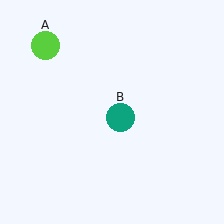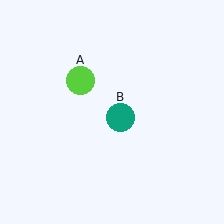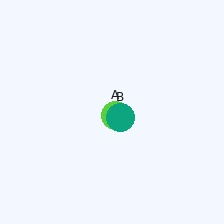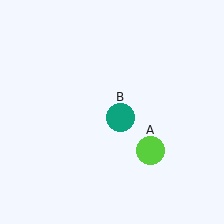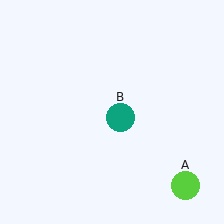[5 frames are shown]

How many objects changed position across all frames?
1 object changed position: lime circle (object A).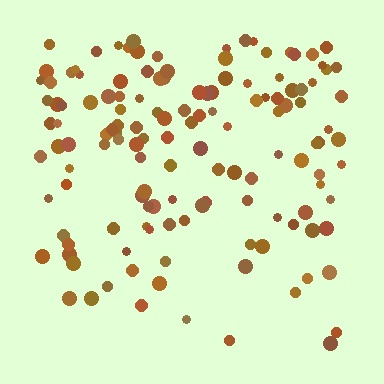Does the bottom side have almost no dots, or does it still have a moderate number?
Still a moderate number, just noticeably fewer than the top.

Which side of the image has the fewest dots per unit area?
The bottom.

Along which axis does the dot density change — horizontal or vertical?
Vertical.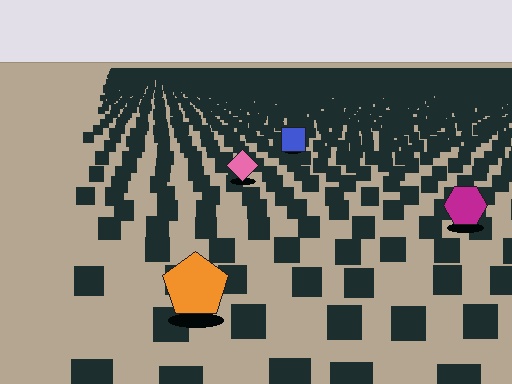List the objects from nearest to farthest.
From nearest to farthest: the orange pentagon, the magenta hexagon, the pink diamond, the blue square.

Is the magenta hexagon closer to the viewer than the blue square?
Yes. The magenta hexagon is closer — you can tell from the texture gradient: the ground texture is coarser near it.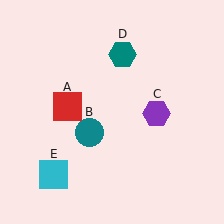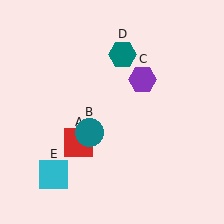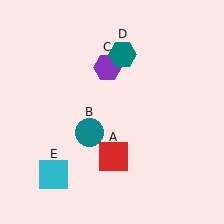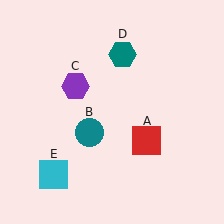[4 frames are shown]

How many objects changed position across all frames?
2 objects changed position: red square (object A), purple hexagon (object C).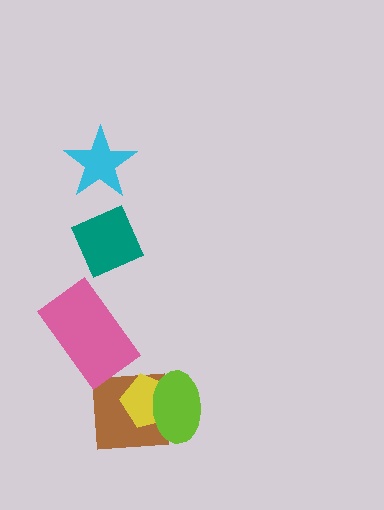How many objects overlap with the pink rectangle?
0 objects overlap with the pink rectangle.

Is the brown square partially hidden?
Yes, it is partially covered by another shape.